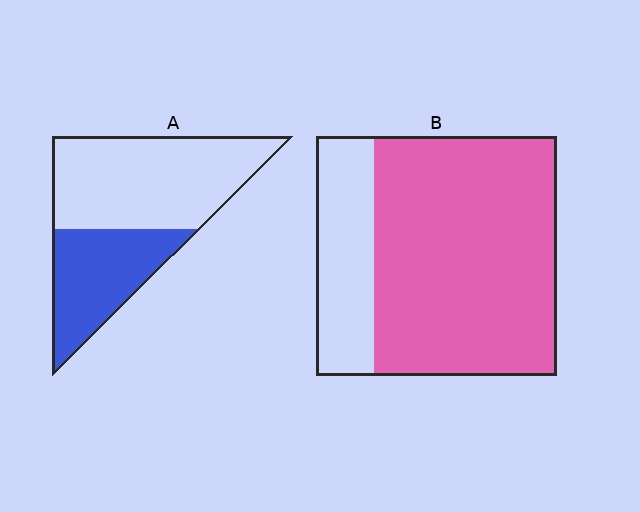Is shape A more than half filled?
No.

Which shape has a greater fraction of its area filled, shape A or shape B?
Shape B.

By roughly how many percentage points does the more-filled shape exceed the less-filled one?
By roughly 40 percentage points (B over A).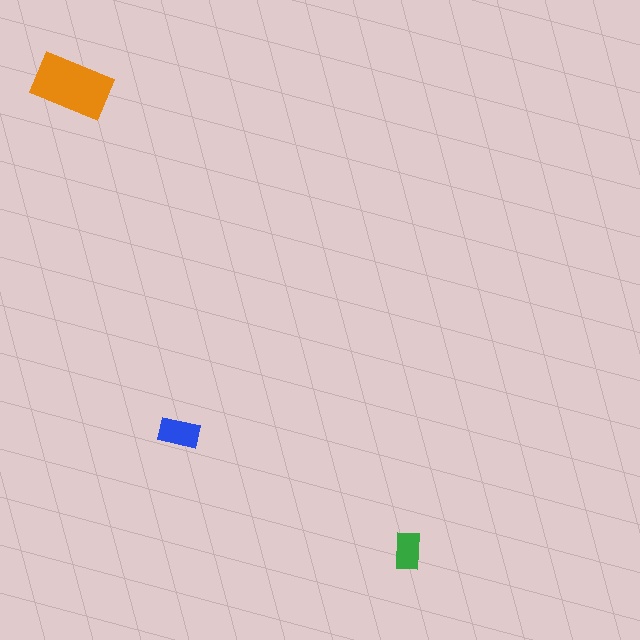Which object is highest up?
The orange rectangle is topmost.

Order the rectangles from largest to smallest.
the orange one, the blue one, the green one.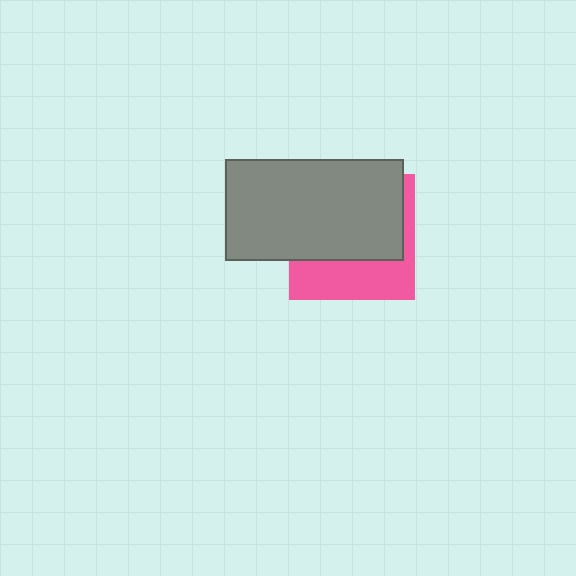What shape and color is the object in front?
The object in front is a gray rectangle.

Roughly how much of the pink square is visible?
A small part of it is visible (roughly 37%).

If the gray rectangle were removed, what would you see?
You would see the complete pink square.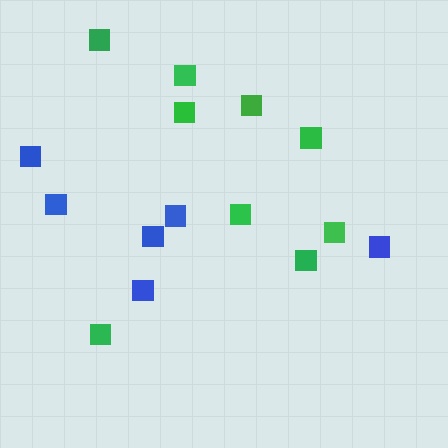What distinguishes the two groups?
There are 2 groups: one group of blue squares (6) and one group of green squares (9).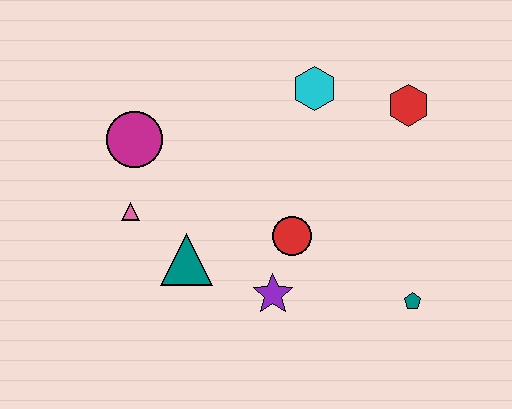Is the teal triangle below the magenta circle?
Yes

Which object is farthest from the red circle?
The magenta circle is farthest from the red circle.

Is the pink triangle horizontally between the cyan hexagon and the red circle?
No